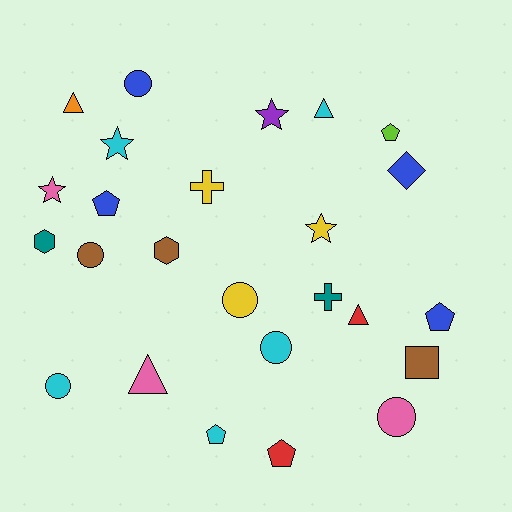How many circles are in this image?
There are 6 circles.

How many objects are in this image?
There are 25 objects.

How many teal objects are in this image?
There are 2 teal objects.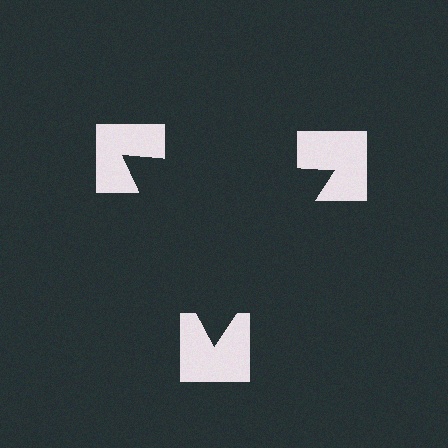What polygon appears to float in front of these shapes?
An illusory triangle — its edges are inferred from the aligned wedge cuts in the notched squares, not physically drawn.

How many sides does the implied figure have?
3 sides.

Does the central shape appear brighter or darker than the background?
It typically appears slightly darker than the background, even though no actual brightness change is drawn.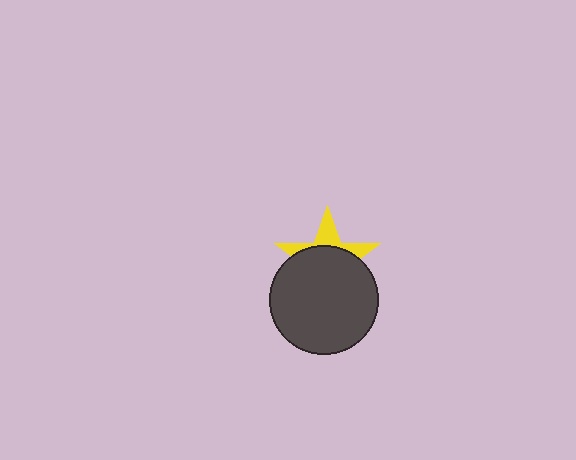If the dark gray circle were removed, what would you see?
You would see the complete yellow star.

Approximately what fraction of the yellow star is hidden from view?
Roughly 68% of the yellow star is hidden behind the dark gray circle.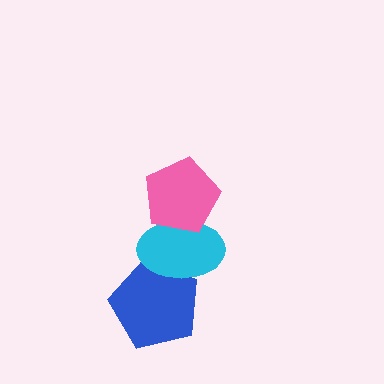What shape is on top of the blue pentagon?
The cyan ellipse is on top of the blue pentagon.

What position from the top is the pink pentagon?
The pink pentagon is 1st from the top.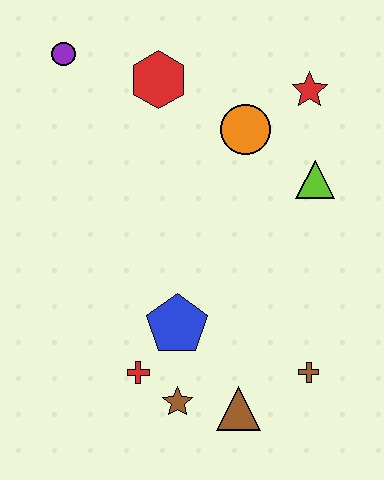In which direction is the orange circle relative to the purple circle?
The orange circle is to the right of the purple circle.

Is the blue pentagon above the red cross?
Yes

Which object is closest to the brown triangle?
The brown star is closest to the brown triangle.